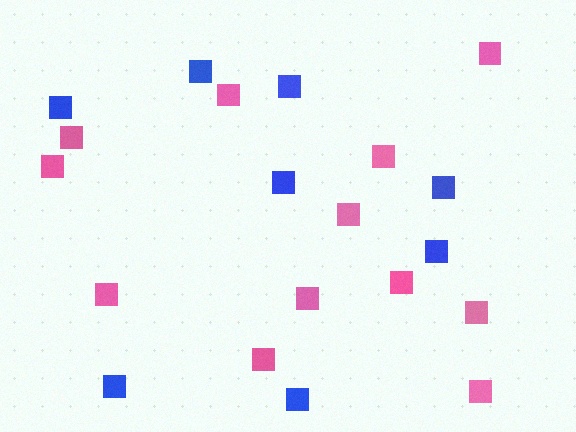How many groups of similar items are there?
There are 2 groups: one group of blue squares (8) and one group of pink squares (12).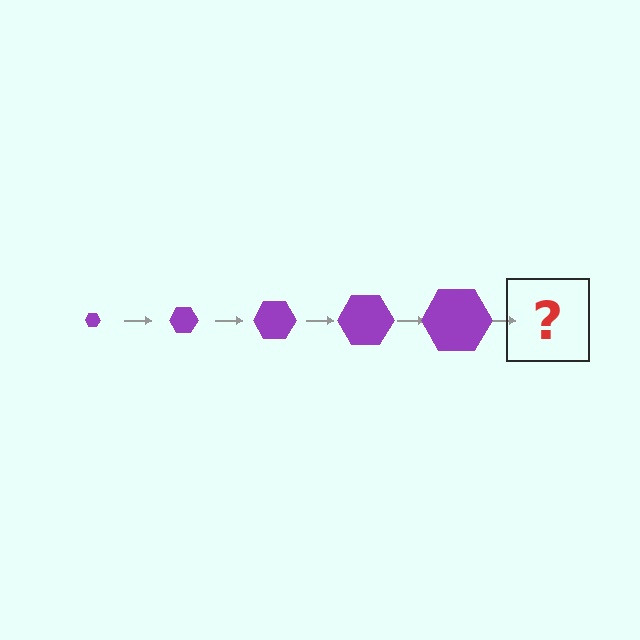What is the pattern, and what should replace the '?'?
The pattern is that the hexagon gets progressively larger each step. The '?' should be a purple hexagon, larger than the previous one.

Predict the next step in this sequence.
The next step is a purple hexagon, larger than the previous one.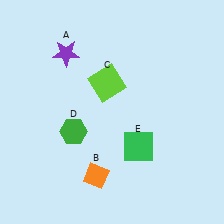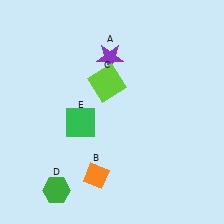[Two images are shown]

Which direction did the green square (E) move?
The green square (E) moved left.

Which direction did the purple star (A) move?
The purple star (A) moved right.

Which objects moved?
The objects that moved are: the purple star (A), the green hexagon (D), the green square (E).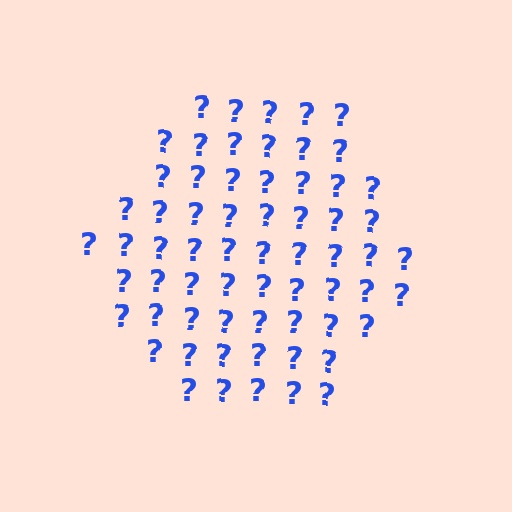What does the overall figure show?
The overall figure shows a hexagon.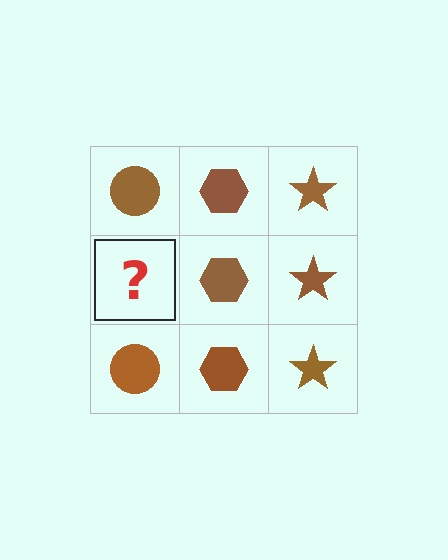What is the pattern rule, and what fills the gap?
The rule is that each column has a consistent shape. The gap should be filled with a brown circle.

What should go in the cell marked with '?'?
The missing cell should contain a brown circle.